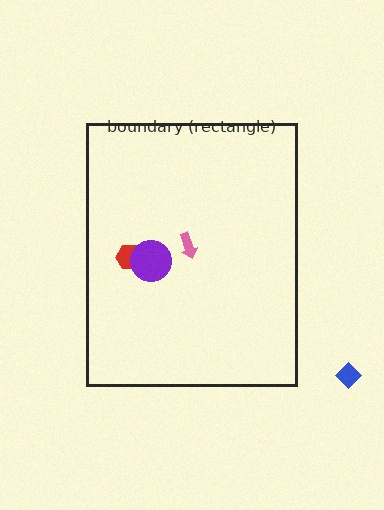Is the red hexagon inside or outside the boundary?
Inside.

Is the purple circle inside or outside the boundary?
Inside.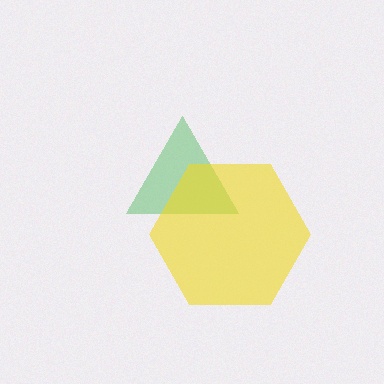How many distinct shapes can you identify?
There are 2 distinct shapes: a green triangle, a yellow hexagon.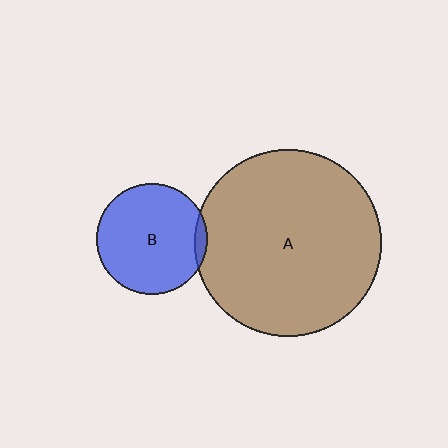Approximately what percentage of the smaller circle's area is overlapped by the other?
Approximately 5%.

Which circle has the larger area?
Circle A (brown).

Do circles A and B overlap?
Yes.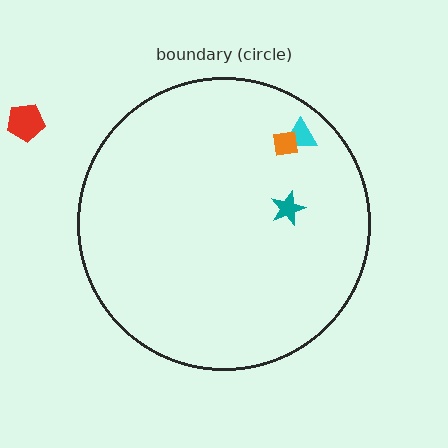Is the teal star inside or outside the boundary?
Inside.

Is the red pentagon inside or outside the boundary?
Outside.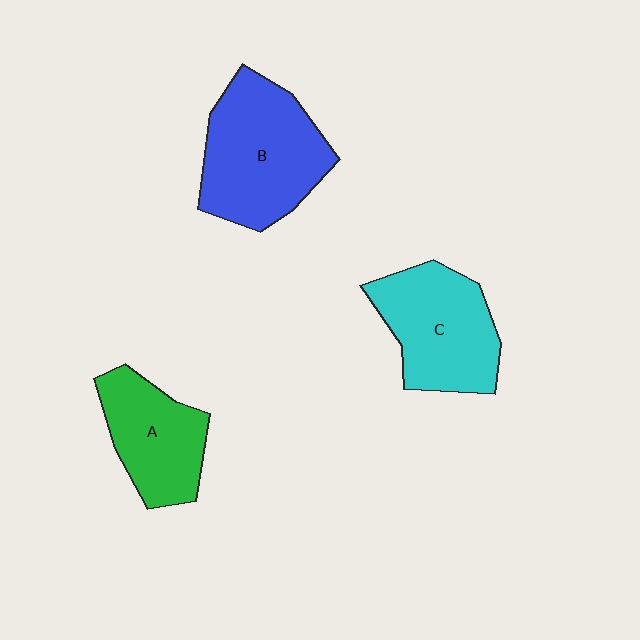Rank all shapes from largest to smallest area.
From largest to smallest: B (blue), C (cyan), A (green).